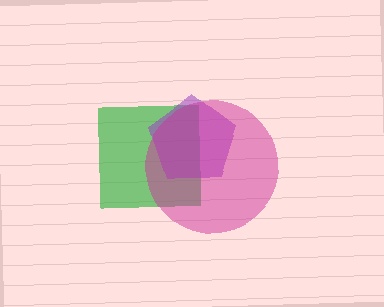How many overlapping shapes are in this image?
There are 3 overlapping shapes in the image.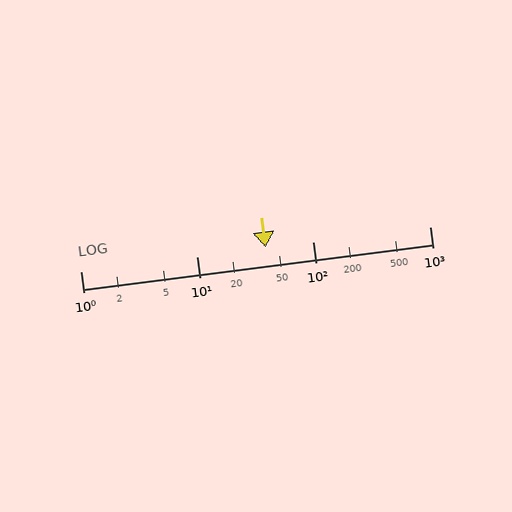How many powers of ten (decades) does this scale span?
The scale spans 3 decades, from 1 to 1000.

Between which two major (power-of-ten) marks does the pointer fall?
The pointer is between 10 and 100.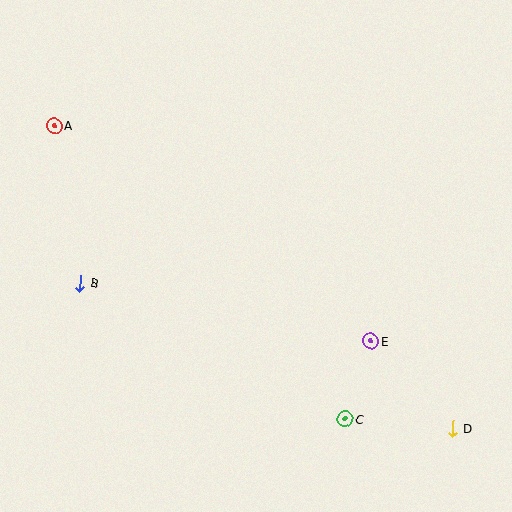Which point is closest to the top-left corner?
Point A is closest to the top-left corner.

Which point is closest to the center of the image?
Point E at (371, 341) is closest to the center.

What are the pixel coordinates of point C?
Point C is at (345, 419).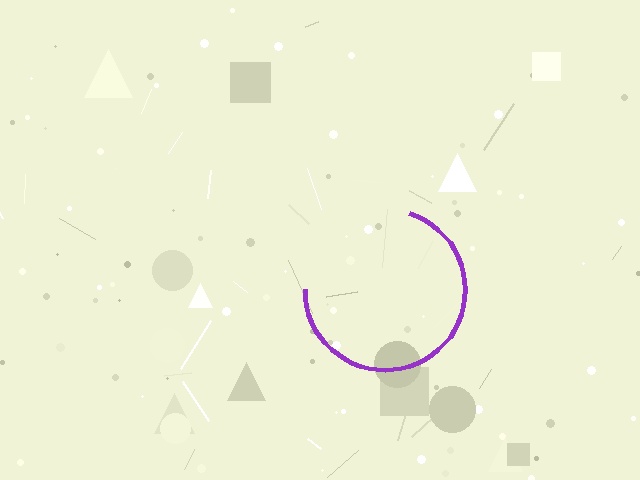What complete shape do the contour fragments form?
The contour fragments form a circle.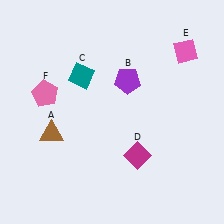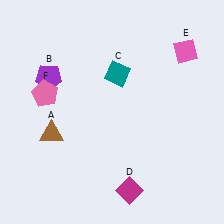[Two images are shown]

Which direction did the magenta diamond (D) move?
The magenta diamond (D) moved down.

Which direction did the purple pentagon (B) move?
The purple pentagon (B) moved left.